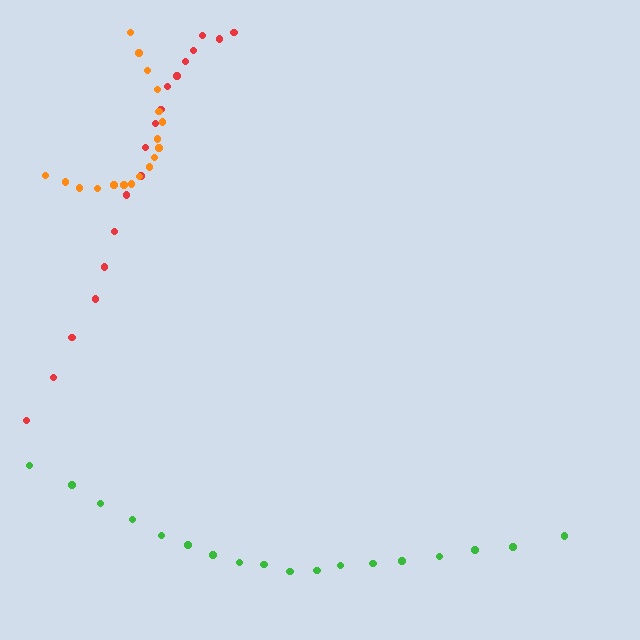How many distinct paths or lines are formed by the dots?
There are 3 distinct paths.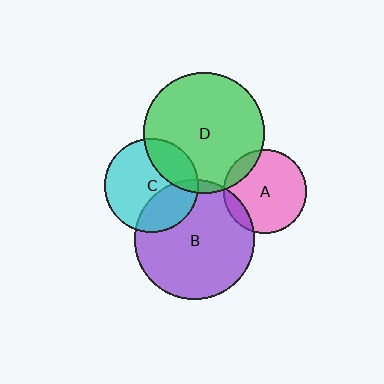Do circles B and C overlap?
Yes.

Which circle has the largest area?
Circle D (green).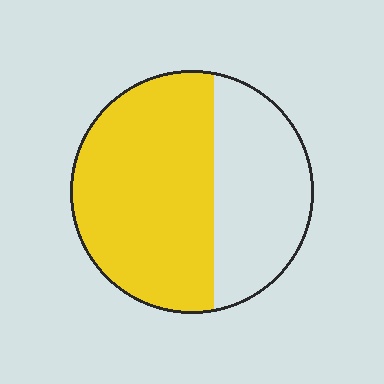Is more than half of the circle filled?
Yes.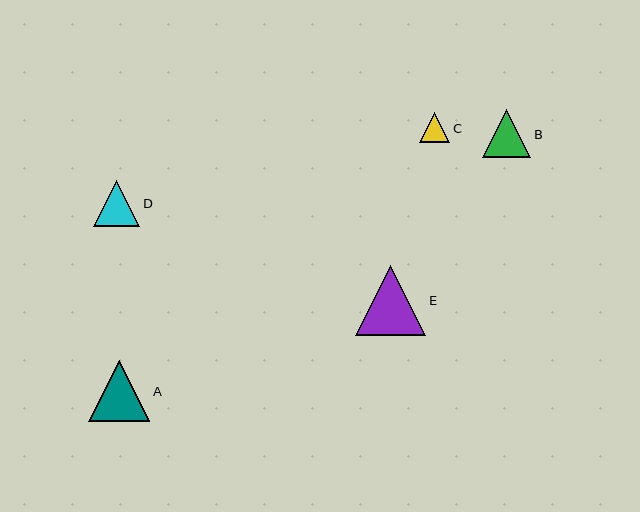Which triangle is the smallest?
Triangle C is the smallest with a size of approximately 30 pixels.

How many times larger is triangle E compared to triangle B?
Triangle E is approximately 1.5 times the size of triangle B.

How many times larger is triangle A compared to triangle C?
Triangle A is approximately 2.0 times the size of triangle C.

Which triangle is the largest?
Triangle E is the largest with a size of approximately 71 pixels.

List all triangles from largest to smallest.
From largest to smallest: E, A, B, D, C.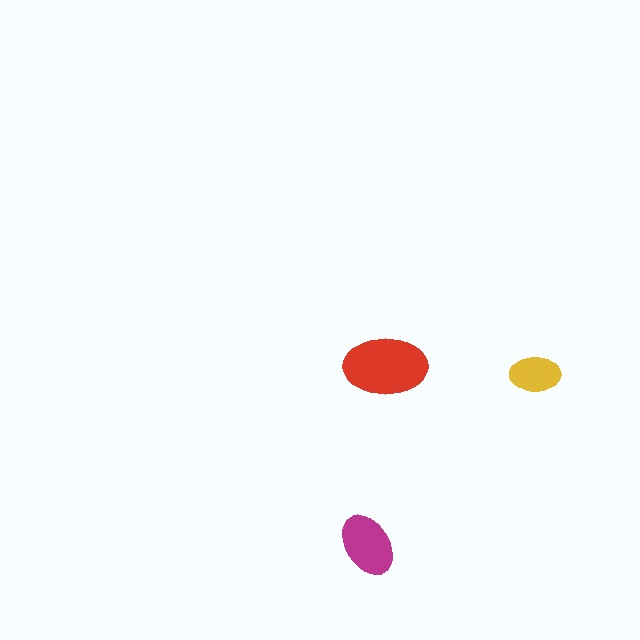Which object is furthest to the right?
The yellow ellipse is rightmost.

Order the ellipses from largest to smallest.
the red one, the magenta one, the yellow one.